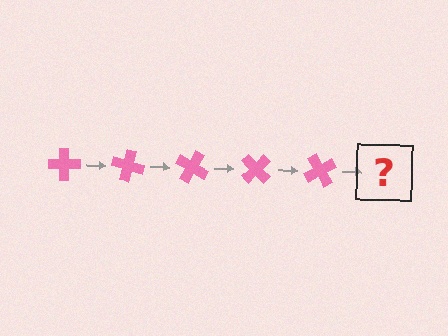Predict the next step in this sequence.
The next step is a pink cross rotated 75 degrees.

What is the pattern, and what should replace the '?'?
The pattern is that the cross rotates 15 degrees each step. The '?' should be a pink cross rotated 75 degrees.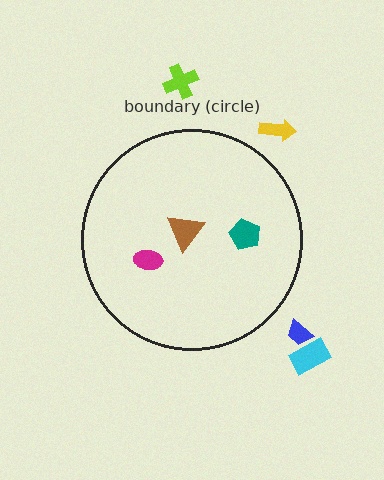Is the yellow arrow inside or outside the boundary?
Outside.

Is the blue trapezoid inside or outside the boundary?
Outside.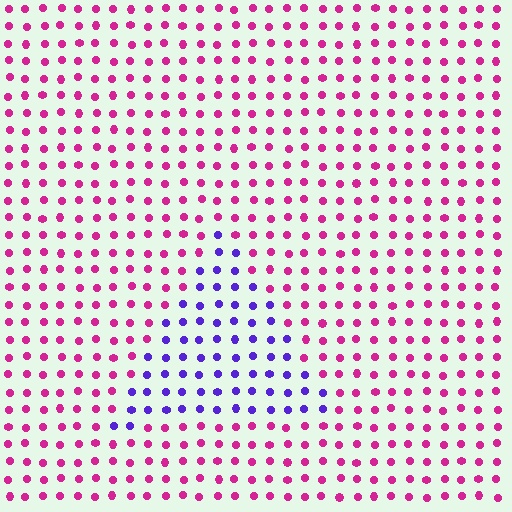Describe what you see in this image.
The image is filled with small magenta elements in a uniform arrangement. A triangle-shaped region is visible where the elements are tinted to a slightly different hue, forming a subtle color boundary.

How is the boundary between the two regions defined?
The boundary is defined purely by a slight shift in hue (about 64 degrees). Spacing, size, and orientation are identical on both sides.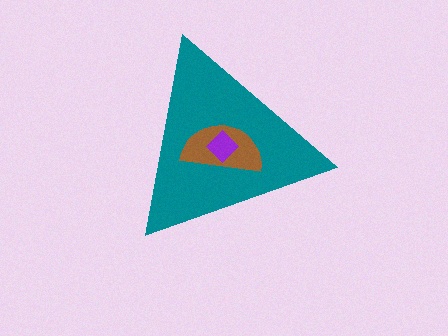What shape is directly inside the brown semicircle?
The purple diamond.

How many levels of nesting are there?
3.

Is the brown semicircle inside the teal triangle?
Yes.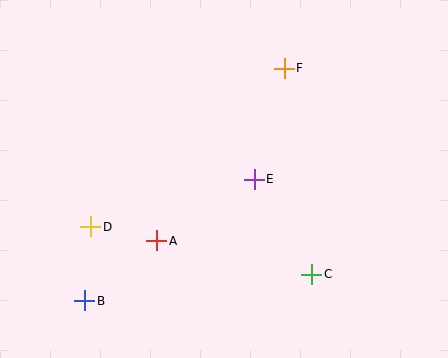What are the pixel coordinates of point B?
Point B is at (85, 301).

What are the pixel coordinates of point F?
Point F is at (284, 68).